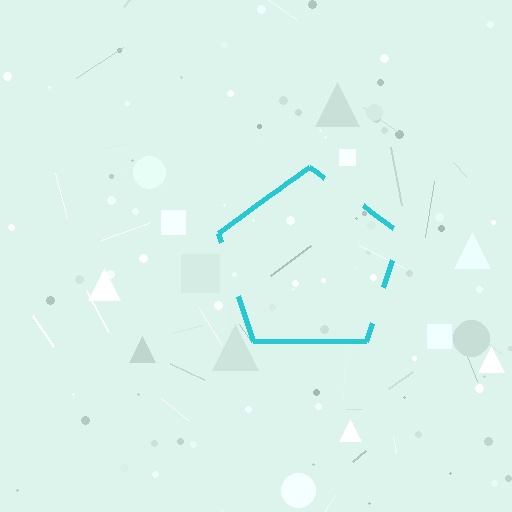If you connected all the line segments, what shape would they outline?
They would outline a pentagon.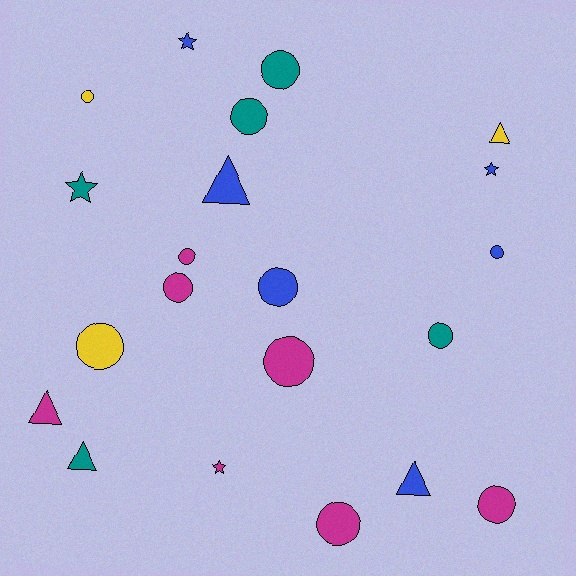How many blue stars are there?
There are 2 blue stars.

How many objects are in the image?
There are 21 objects.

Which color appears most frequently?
Magenta, with 7 objects.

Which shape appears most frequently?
Circle, with 12 objects.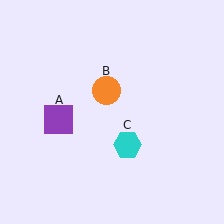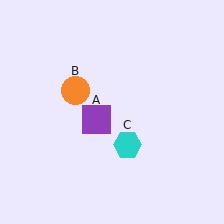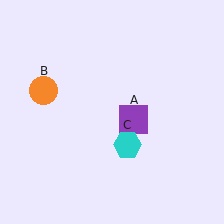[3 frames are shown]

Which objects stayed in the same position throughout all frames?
Cyan hexagon (object C) remained stationary.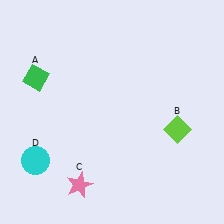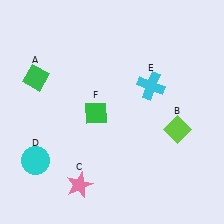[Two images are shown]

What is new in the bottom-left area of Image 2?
A green diamond (F) was added in the bottom-left area of Image 2.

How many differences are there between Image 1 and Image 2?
There are 2 differences between the two images.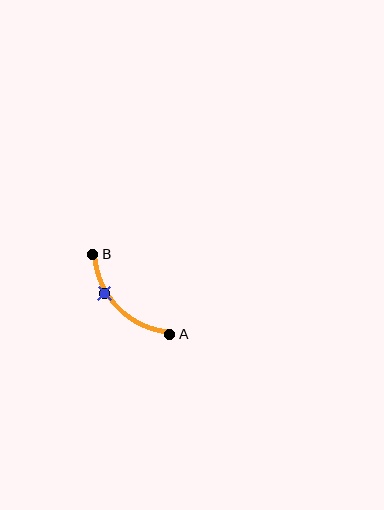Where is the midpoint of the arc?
The arc midpoint is the point on the curve farthest from the straight line joining A and B. It sits below and to the left of that line.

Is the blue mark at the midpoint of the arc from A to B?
No. The blue mark lies on the arc but is closer to endpoint B. The arc midpoint would be at the point on the curve equidistant along the arc from both A and B.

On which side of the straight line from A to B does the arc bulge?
The arc bulges below and to the left of the straight line connecting A and B.